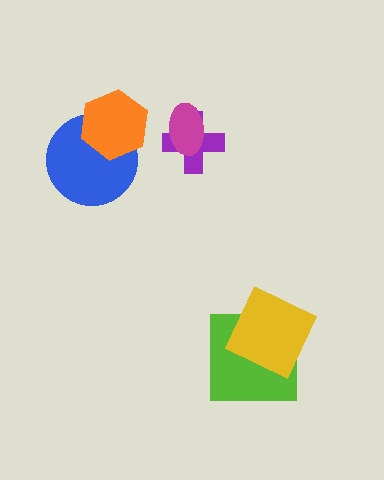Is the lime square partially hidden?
Yes, it is partially covered by another shape.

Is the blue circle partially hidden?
Yes, it is partially covered by another shape.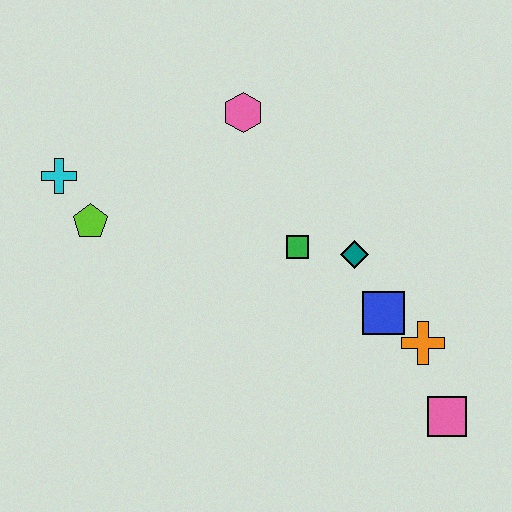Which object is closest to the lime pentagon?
The cyan cross is closest to the lime pentagon.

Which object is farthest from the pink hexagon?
The pink square is farthest from the pink hexagon.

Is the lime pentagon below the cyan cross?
Yes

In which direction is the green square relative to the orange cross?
The green square is to the left of the orange cross.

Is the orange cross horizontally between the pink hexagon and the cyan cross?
No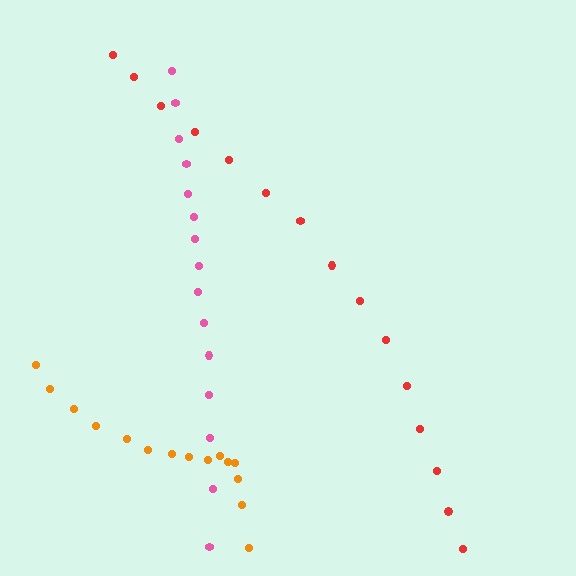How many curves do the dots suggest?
There are 3 distinct paths.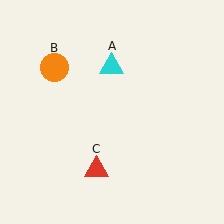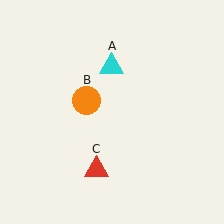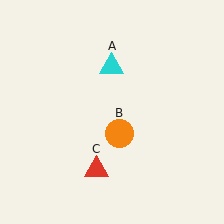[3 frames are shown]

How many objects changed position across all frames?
1 object changed position: orange circle (object B).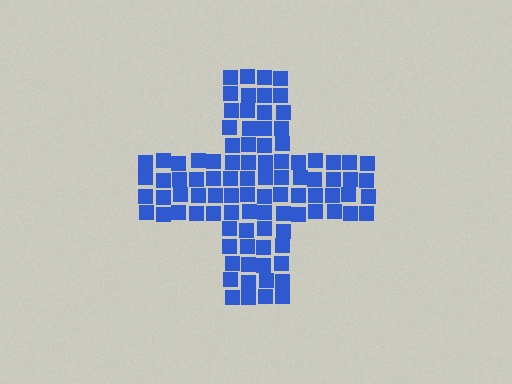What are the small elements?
The small elements are squares.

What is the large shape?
The large shape is a cross.